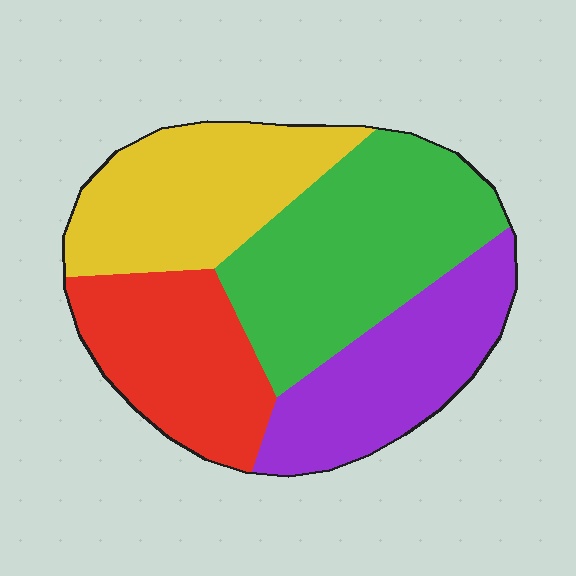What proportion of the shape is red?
Red covers about 20% of the shape.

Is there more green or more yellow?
Green.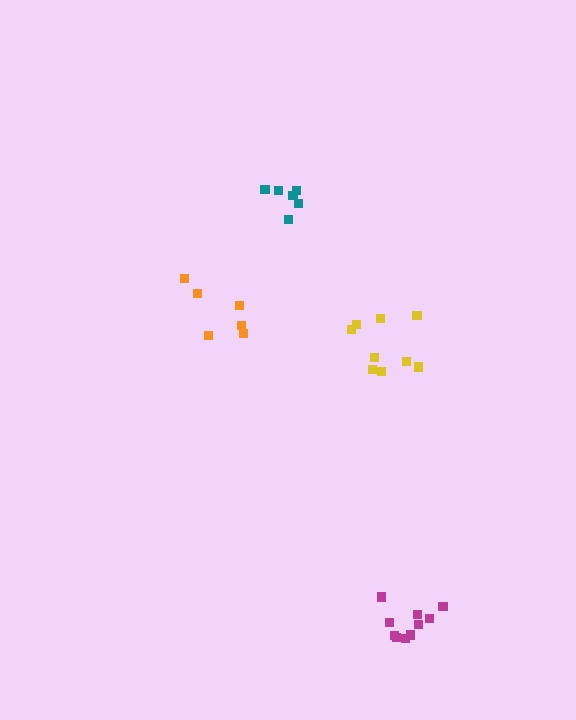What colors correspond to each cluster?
The clusters are colored: magenta, orange, teal, yellow.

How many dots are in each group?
Group 1: 10 dots, Group 2: 6 dots, Group 3: 6 dots, Group 4: 9 dots (31 total).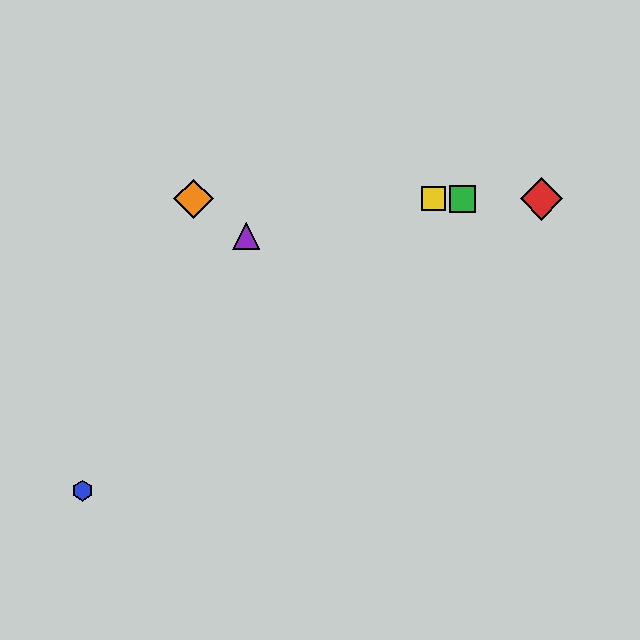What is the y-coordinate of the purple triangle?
The purple triangle is at y≈236.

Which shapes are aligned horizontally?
The red diamond, the green square, the yellow square, the orange diamond are aligned horizontally.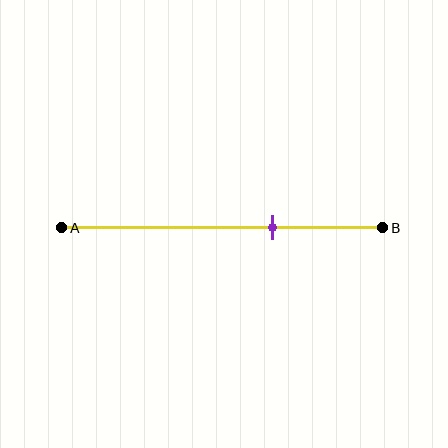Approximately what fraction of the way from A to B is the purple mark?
The purple mark is approximately 65% of the way from A to B.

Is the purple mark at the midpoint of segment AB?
No, the mark is at about 65% from A, not at the 50% midpoint.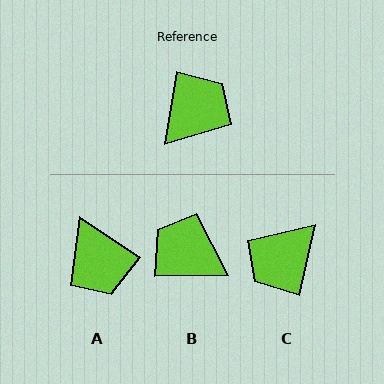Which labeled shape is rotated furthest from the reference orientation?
C, about 177 degrees away.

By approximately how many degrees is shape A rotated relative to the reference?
Approximately 114 degrees clockwise.